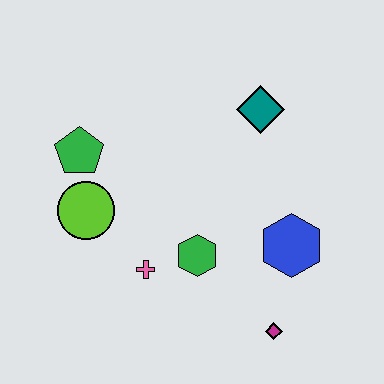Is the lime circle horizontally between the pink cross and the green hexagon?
No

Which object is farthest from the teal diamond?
The magenta diamond is farthest from the teal diamond.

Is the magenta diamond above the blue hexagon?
No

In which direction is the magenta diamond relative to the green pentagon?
The magenta diamond is to the right of the green pentagon.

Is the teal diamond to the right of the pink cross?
Yes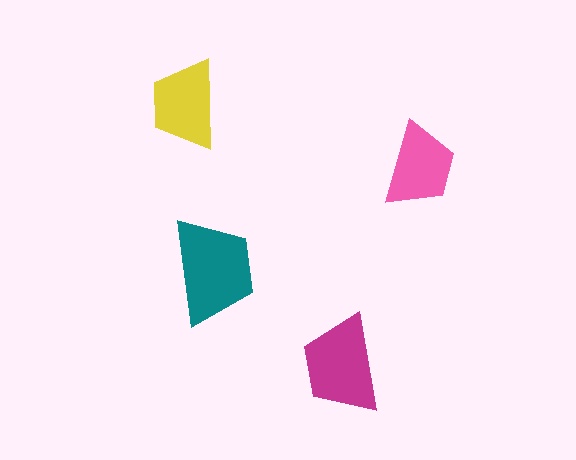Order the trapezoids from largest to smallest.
the teal one, the magenta one, the yellow one, the pink one.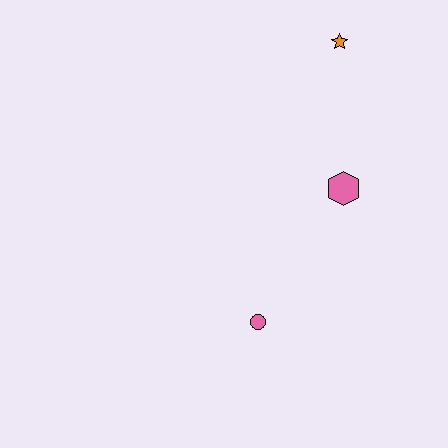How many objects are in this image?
There are 3 objects.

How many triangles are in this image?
There are no triangles.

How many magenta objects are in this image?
There are no magenta objects.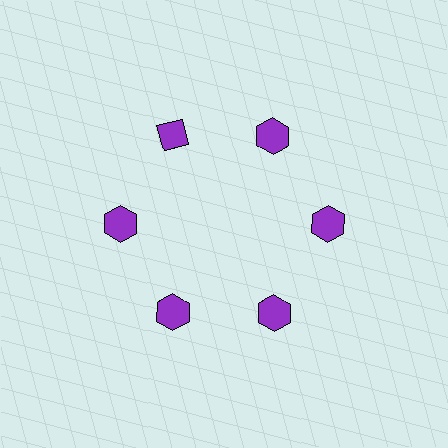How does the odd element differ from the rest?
It has a different shape: diamond instead of hexagon.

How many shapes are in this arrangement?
There are 6 shapes arranged in a ring pattern.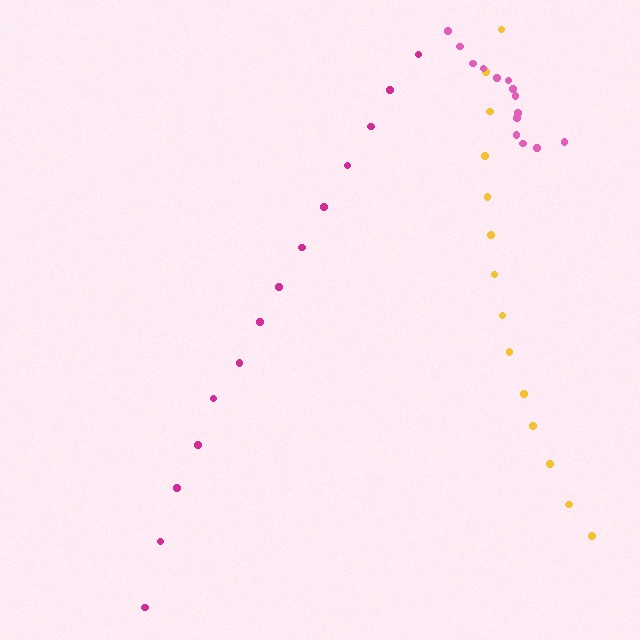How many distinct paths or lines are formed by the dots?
There are 3 distinct paths.